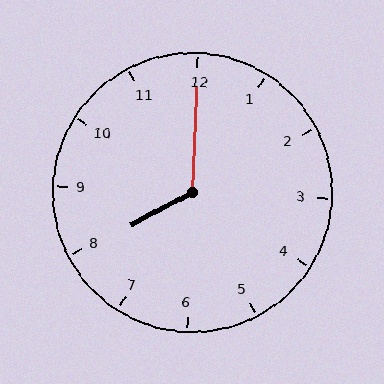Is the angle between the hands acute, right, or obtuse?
It is obtuse.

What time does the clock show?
8:00.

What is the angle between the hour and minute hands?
Approximately 120 degrees.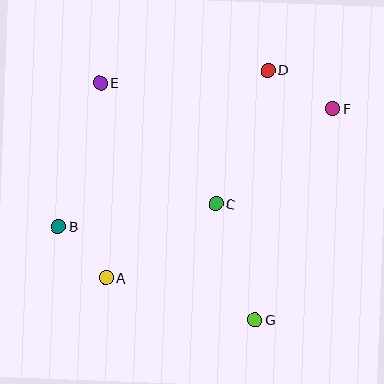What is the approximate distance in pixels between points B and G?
The distance between B and G is approximately 217 pixels.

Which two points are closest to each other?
Points A and B are closest to each other.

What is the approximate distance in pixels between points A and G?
The distance between A and G is approximately 155 pixels.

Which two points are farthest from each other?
Points B and F are farthest from each other.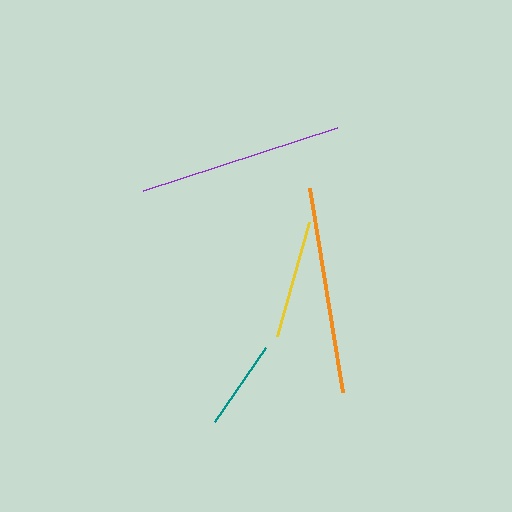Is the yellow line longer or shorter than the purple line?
The purple line is longer than the yellow line.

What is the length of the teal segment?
The teal segment is approximately 90 pixels long.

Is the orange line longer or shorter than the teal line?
The orange line is longer than the teal line.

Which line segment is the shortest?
The teal line is the shortest at approximately 90 pixels.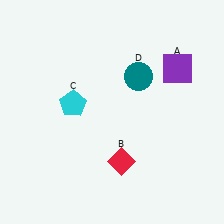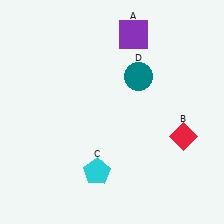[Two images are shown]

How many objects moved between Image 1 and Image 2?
3 objects moved between the two images.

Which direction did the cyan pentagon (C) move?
The cyan pentagon (C) moved down.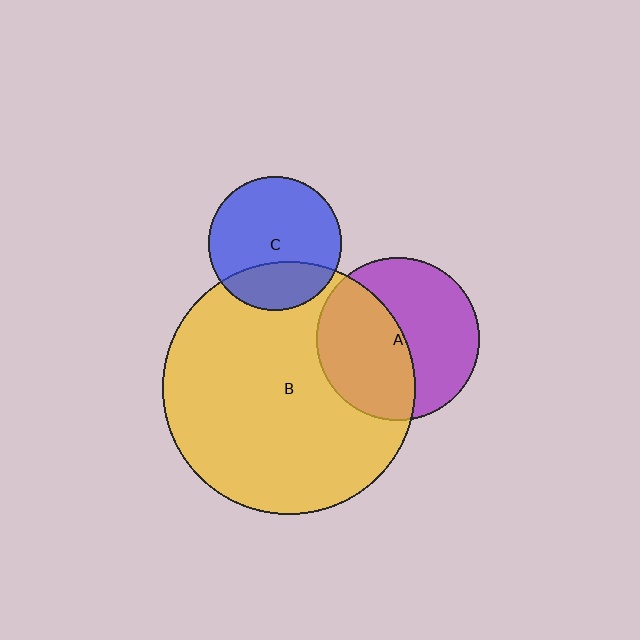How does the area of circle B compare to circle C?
Approximately 3.6 times.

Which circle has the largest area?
Circle B (yellow).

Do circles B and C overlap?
Yes.